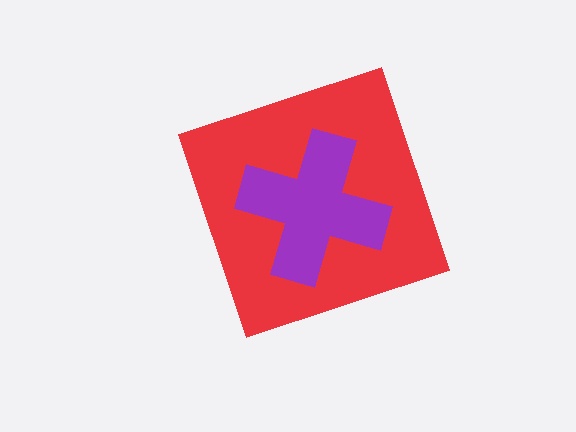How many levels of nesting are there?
2.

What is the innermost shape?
The purple cross.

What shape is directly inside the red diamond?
The purple cross.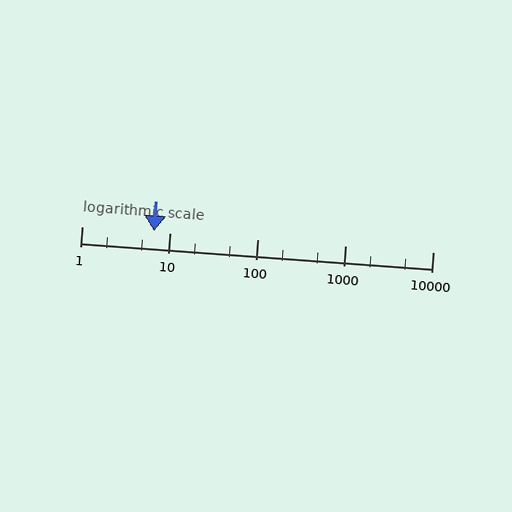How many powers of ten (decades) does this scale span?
The scale spans 4 decades, from 1 to 10000.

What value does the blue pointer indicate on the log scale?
The pointer indicates approximately 6.7.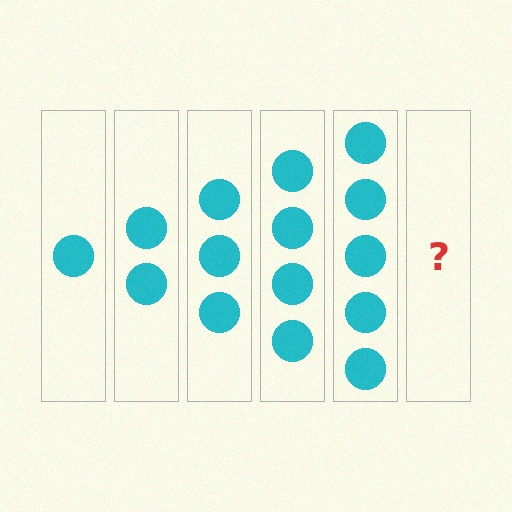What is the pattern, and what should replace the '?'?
The pattern is that each step adds one more circle. The '?' should be 6 circles.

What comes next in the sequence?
The next element should be 6 circles.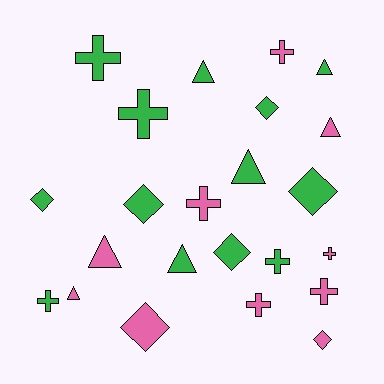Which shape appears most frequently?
Cross, with 9 objects.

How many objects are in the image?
There are 23 objects.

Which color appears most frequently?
Green, with 13 objects.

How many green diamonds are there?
There are 5 green diamonds.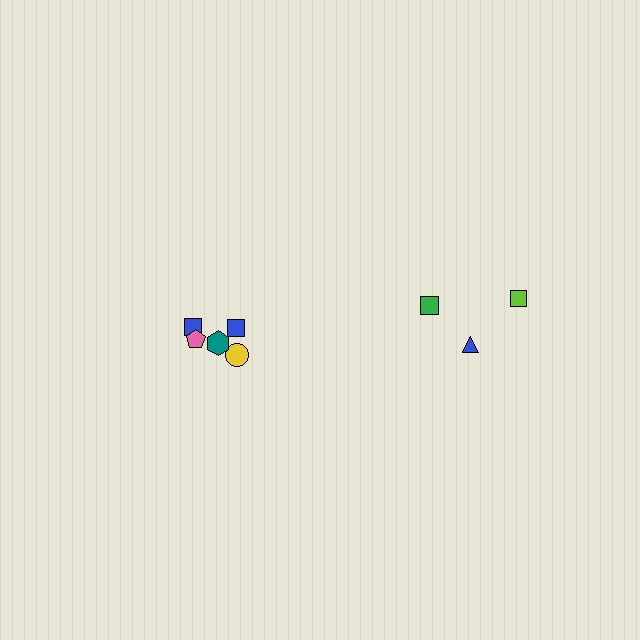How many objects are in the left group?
There are 5 objects.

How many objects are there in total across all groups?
There are 8 objects.